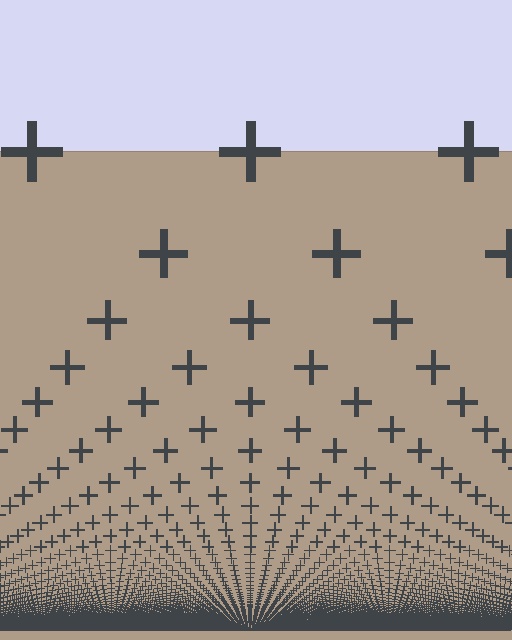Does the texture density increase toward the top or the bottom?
Density increases toward the bottom.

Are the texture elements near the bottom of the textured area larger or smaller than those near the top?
Smaller. The gradient is inverted — elements near the bottom are smaller and denser.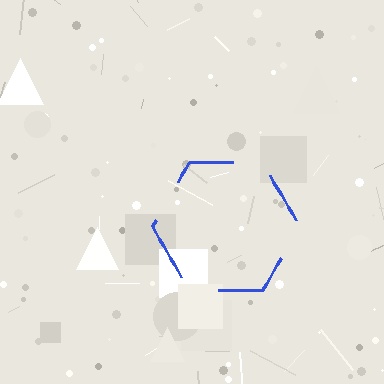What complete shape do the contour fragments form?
The contour fragments form a hexagon.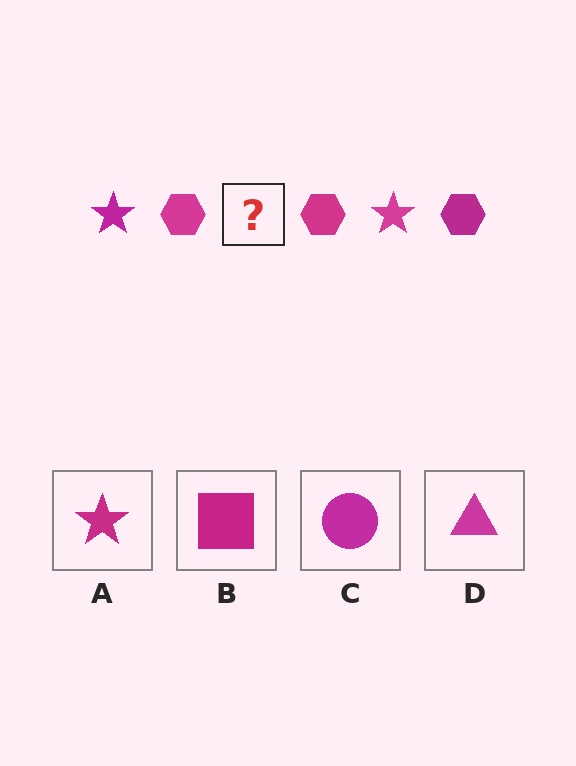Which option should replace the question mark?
Option A.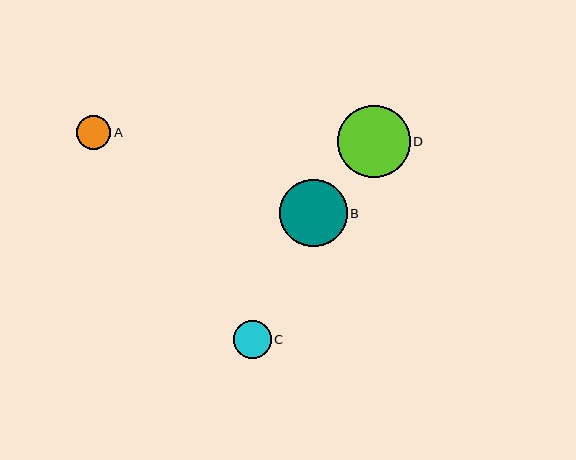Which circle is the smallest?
Circle A is the smallest with a size of approximately 34 pixels.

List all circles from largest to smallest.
From largest to smallest: D, B, C, A.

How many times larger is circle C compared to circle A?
Circle C is approximately 1.1 times the size of circle A.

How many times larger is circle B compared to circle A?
Circle B is approximately 2.0 times the size of circle A.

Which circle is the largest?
Circle D is the largest with a size of approximately 72 pixels.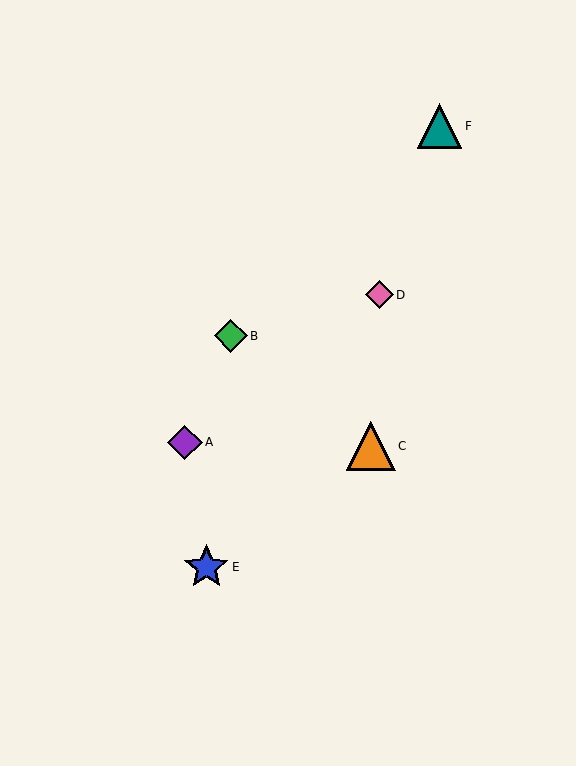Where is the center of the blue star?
The center of the blue star is at (206, 567).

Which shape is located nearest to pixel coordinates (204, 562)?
The blue star (labeled E) at (206, 567) is nearest to that location.